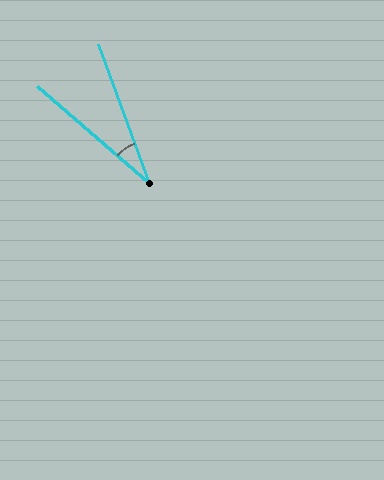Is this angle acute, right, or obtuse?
It is acute.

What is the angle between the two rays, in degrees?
Approximately 28 degrees.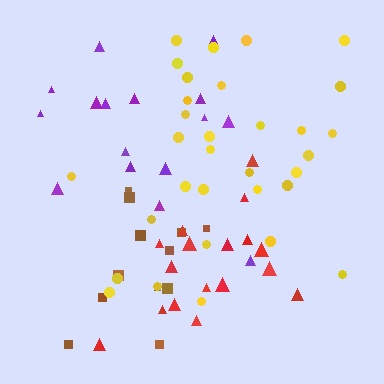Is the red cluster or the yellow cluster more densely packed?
Red.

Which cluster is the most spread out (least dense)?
Purple.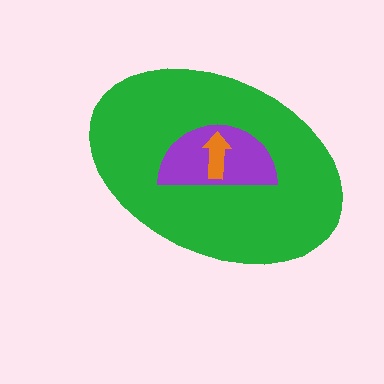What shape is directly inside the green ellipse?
The purple semicircle.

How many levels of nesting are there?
3.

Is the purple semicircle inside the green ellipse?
Yes.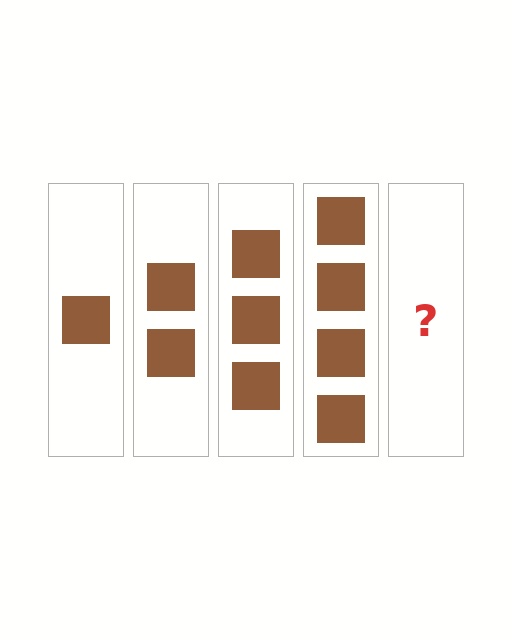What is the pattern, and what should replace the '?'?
The pattern is that each step adds one more square. The '?' should be 5 squares.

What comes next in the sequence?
The next element should be 5 squares.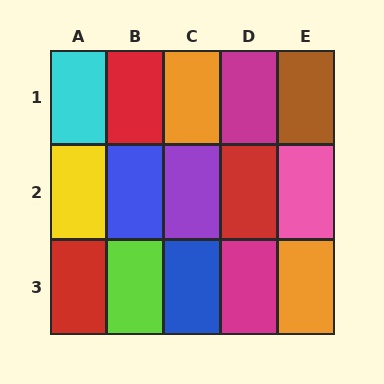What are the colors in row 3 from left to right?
Red, lime, blue, magenta, orange.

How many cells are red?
3 cells are red.